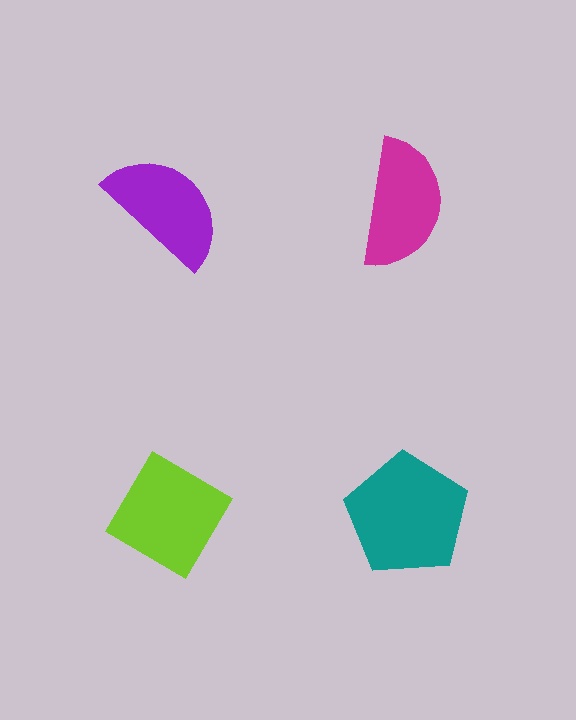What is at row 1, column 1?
A purple semicircle.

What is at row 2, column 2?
A teal pentagon.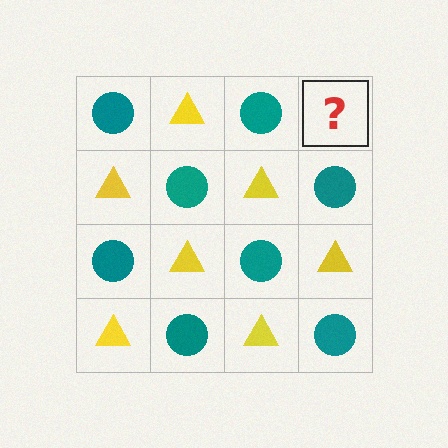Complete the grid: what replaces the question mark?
The question mark should be replaced with a yellow triangle.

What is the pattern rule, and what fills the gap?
The rule is that it alternates teal circle and yellow triangle in a checkerboard pattern. The gap should be filled with a yellow triangle.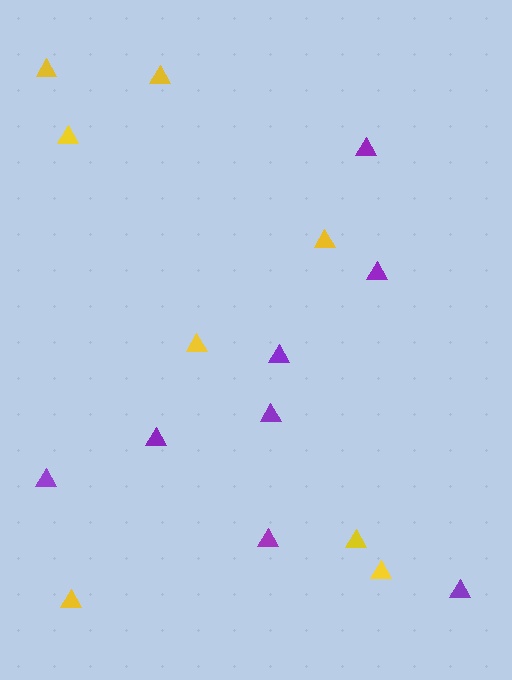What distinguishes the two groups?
There are 2 groups: one group of purple triangles (8) and one group of yellow triangles (8).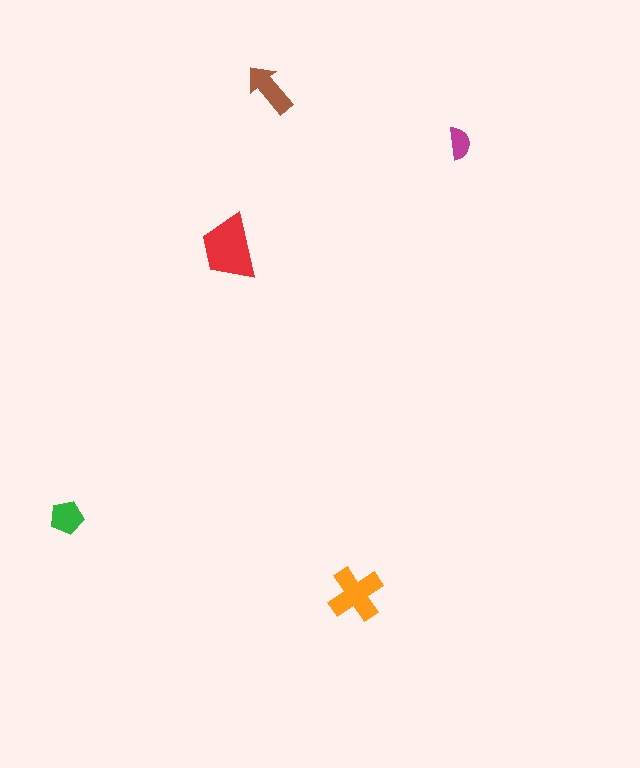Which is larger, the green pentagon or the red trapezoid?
The red trapezoid.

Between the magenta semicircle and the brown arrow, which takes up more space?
The brown arrow.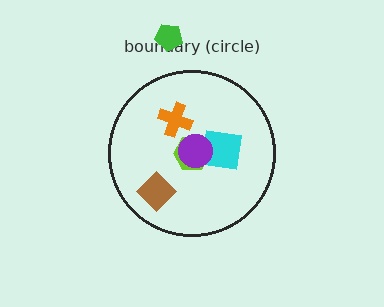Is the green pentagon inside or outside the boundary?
Outside.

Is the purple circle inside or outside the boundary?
Inside.